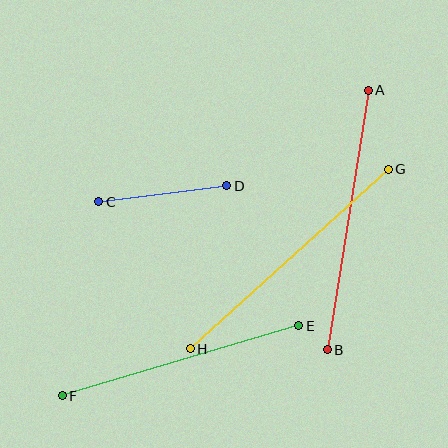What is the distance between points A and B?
The distance is approximately 263 pixels.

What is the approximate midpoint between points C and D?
The midpoint is at approximately (163, 194) pixels.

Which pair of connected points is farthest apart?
Points G and H are farthest apart.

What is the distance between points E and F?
The distance is approximately 247 pixels.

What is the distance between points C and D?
The distance is approximately 129 pixels.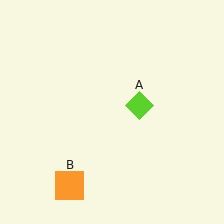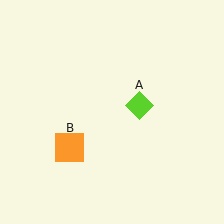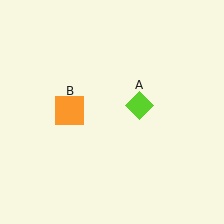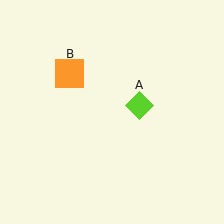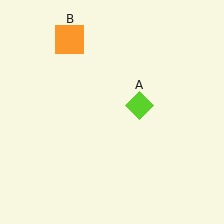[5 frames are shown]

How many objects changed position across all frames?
1 object changed position: orange square (object B).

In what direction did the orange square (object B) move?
The orange square (object B) moved up.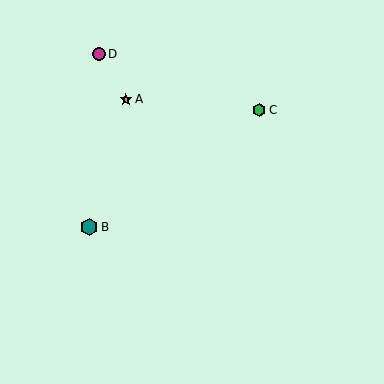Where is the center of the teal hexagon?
The center of the teal hexagon is at (89, 227).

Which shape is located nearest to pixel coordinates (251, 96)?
The green hexagon (labeled C) at (259, 110) is nearest to that location.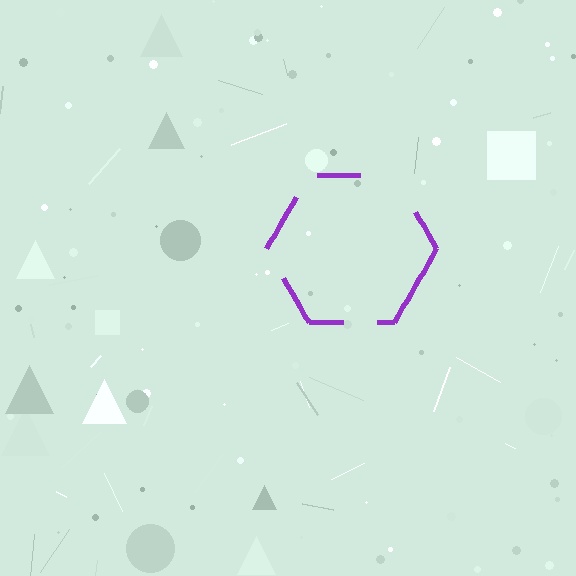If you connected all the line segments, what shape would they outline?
They would outline a hexagon.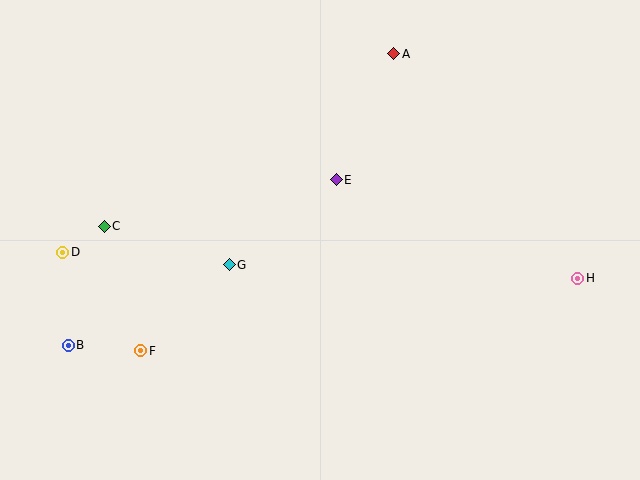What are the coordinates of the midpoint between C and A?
The midpoint between C and A is at (249, 140).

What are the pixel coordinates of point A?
Point A is at (394, 54).